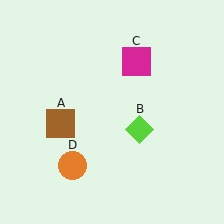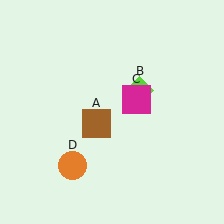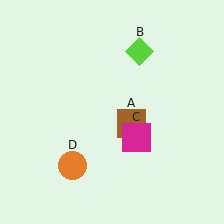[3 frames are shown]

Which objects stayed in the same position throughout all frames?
Orange circle (object D) remained stationary.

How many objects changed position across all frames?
3 objects changed position: brown square (object A), lime diamond (object B), magenta square (object C).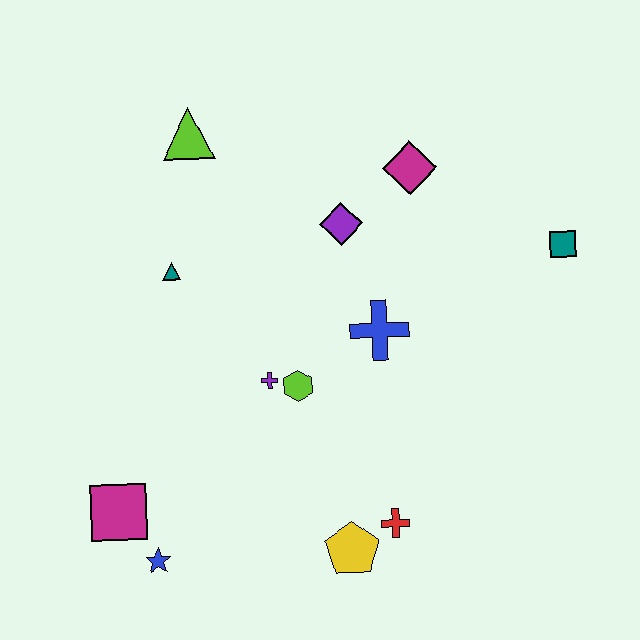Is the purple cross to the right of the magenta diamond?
No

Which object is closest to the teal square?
The magenta diamond is closest to the teal square.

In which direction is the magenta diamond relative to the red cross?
The magenta diamond is above the red cross.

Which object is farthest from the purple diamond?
The blue star is farthest from the purple diamond.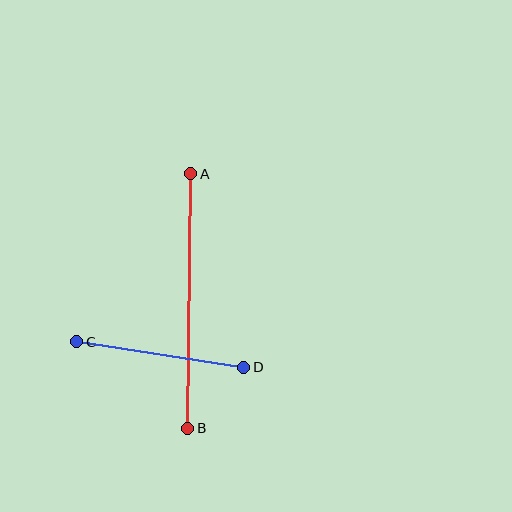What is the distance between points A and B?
The distance is approximately 254 pixels.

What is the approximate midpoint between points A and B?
The midpoint is at approximately (189, 301) pixels.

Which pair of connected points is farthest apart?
Points A and B are farthest apart.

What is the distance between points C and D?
The distance is approximately 169 pixels.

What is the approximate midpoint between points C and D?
The midpoint is at approximately (160, 355) pixels.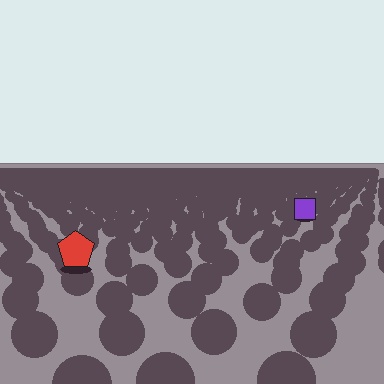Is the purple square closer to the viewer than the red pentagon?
No. The red pentagon is closer — you can tell from the texture gradient: the ground texture is coarser near it.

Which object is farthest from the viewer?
The purple square is farthest from the viewer. It appears smaller and the ground texture around it is denser.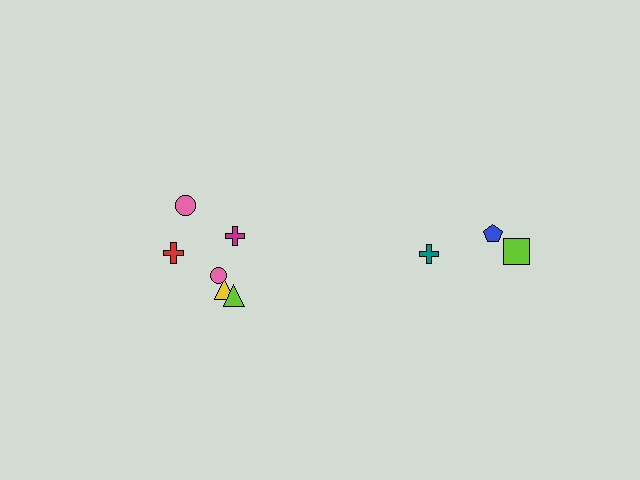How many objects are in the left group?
There are 6 objects.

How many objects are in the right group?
There are 3 objects.